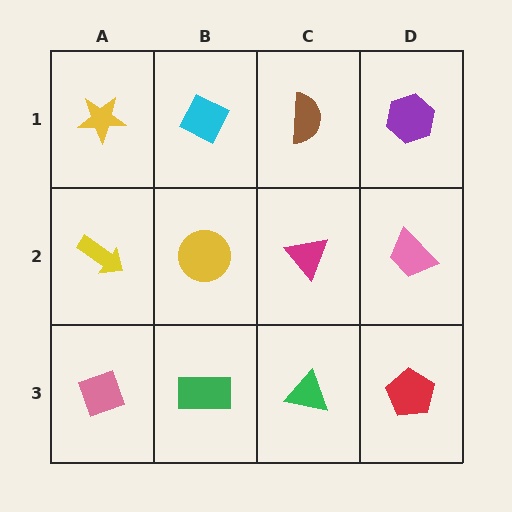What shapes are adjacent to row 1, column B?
A yellow circle (row 2, column B), a yellow star (row 1, column A), a brown semicircle (row 1, column C).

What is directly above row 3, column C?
A magenta triangle.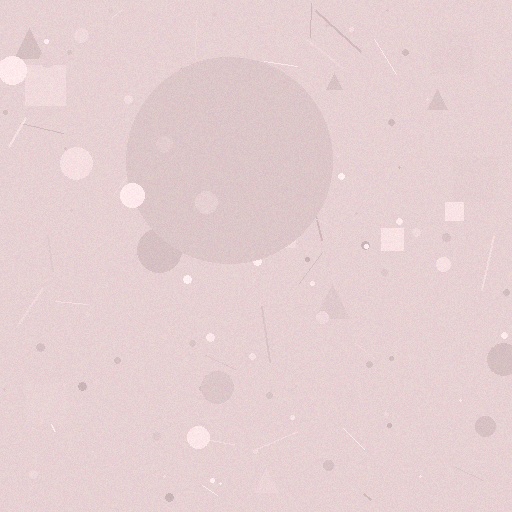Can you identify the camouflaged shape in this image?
The camouflaged shape is a circle.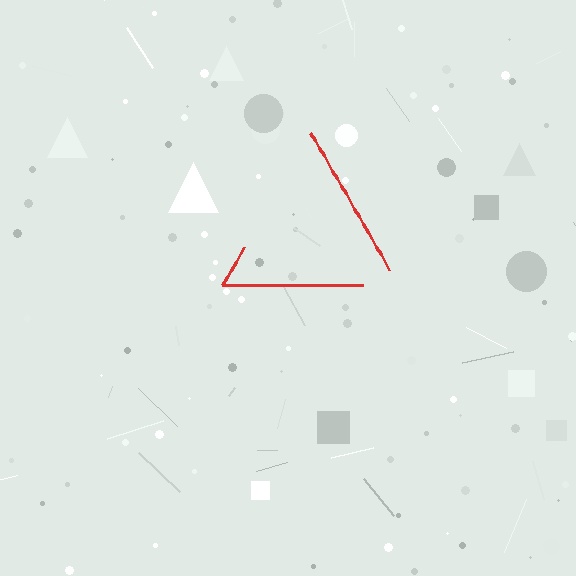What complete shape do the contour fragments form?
The contour fragments form a triangle.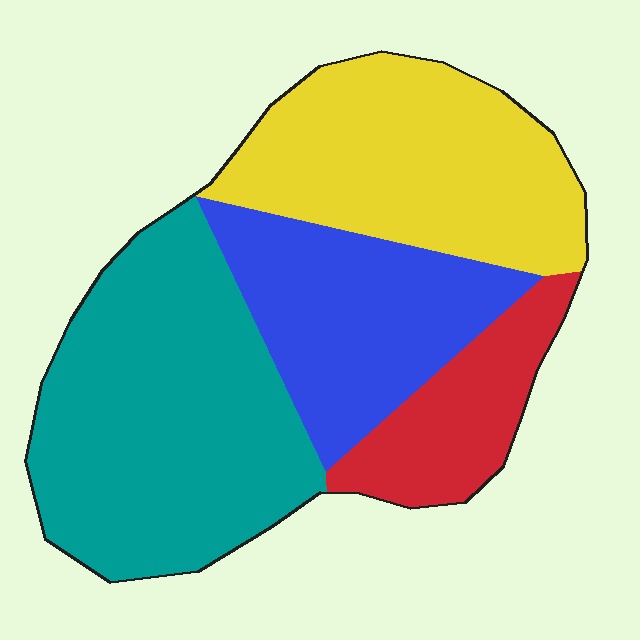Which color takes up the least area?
Red, at roughly 15%.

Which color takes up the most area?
Teal, at roughly 35%.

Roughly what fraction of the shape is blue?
Blue covers around 20% of the shape.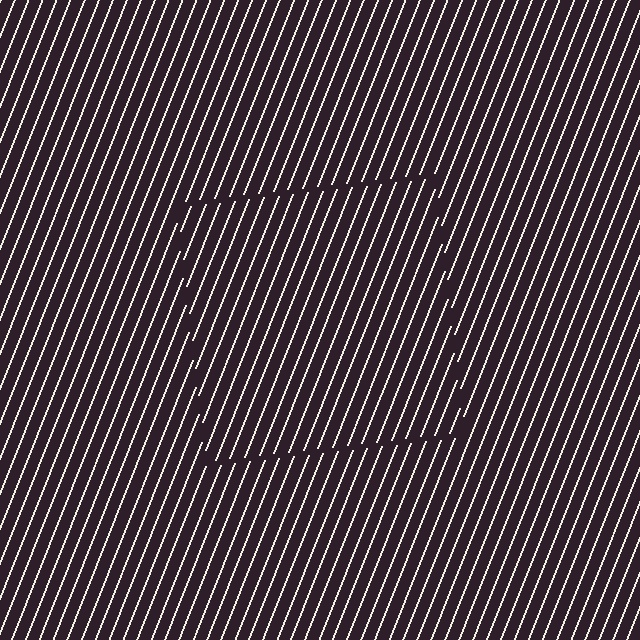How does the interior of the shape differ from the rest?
The interior of the shape contains the same grating, shifted by half a period — the contour is defined by the phase discontinuity where line-ends from the inner and outer gratings abut.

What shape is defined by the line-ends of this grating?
An illusory square. The interior of the shape contains the same grating, shifted by half a period — the contour is defined by the phase discontinuity where line-ends from the inner and outer gratings abut.